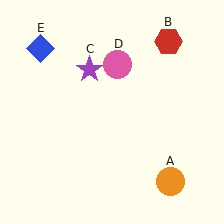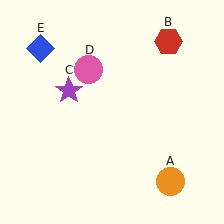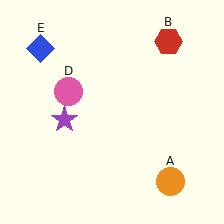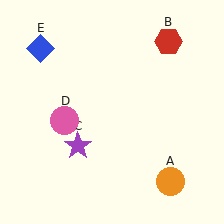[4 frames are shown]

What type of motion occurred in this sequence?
The purple star (object C), pink circle (object D) rotated counterclockwise around the center of the scene.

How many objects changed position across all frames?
2 objects changed position: purple star (object C), pink circle (object D).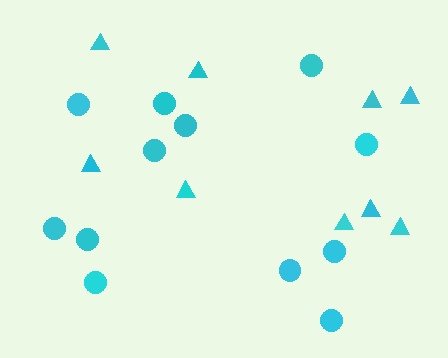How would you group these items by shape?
There are 2 groups: one group of triangles (9) and one group of circles (12).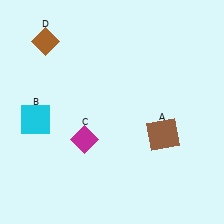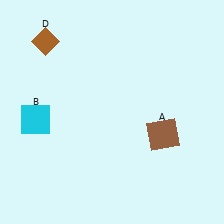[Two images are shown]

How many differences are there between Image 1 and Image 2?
There is 1 difference between the two images.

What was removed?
The magenta diamond (C) was removed in Image 2.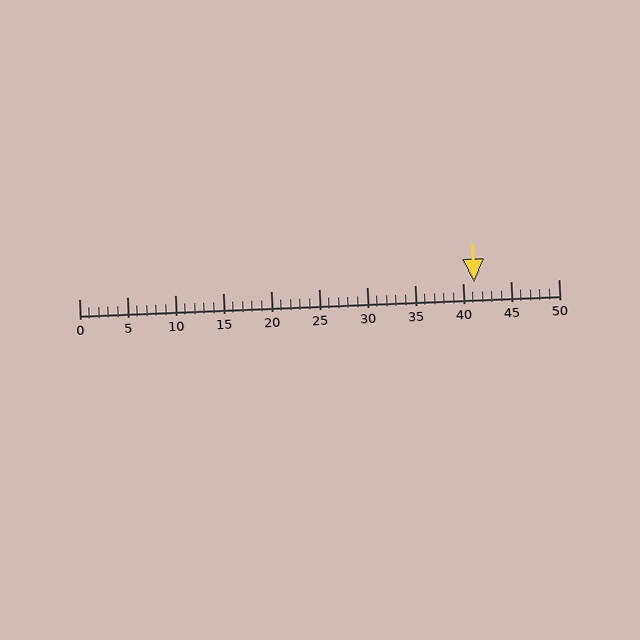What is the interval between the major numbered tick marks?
The major tick marks are spaced 5 units apart.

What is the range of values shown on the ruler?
The ruler shows values from 0 to 50.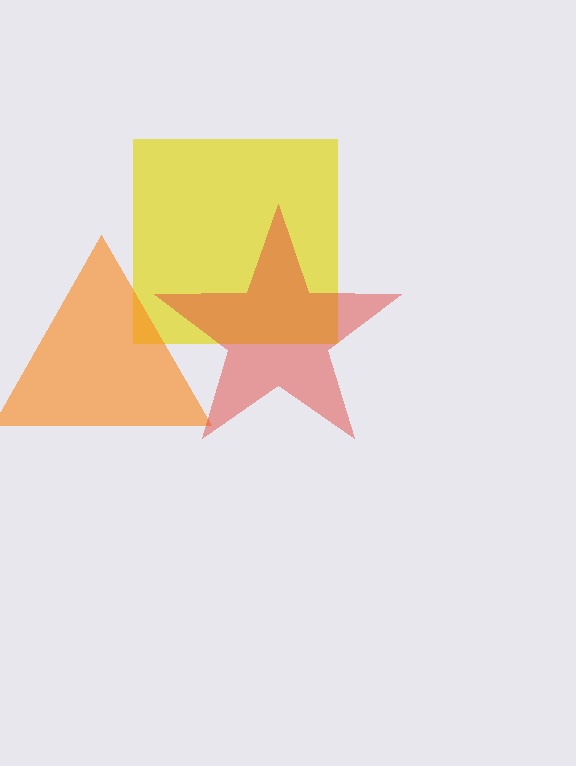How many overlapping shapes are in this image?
There are 3 overlapping shapes in the image.